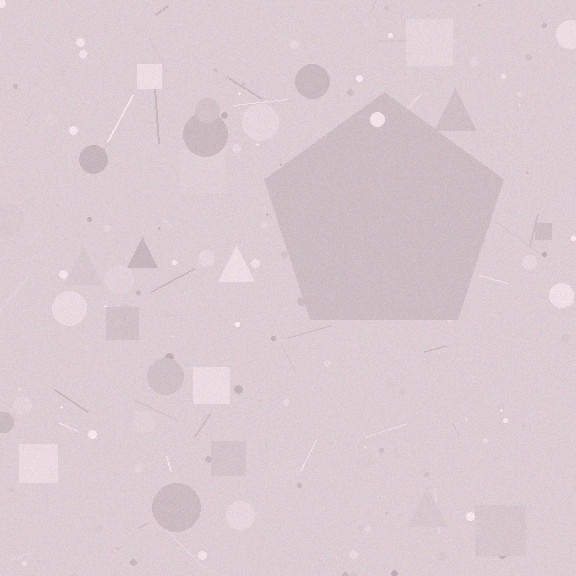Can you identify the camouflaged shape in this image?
The camouflaged shape is a pentagon.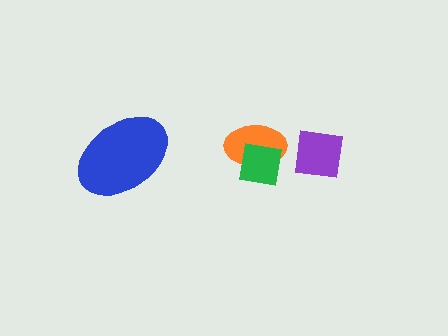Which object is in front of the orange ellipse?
The green square is in front of the orange ellipse.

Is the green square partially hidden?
No, no other shape covers it.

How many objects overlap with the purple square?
0 objects overlap with the purple square.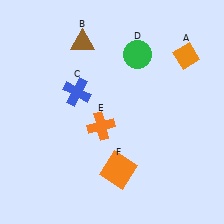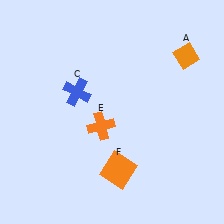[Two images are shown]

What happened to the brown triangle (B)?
The brown triangle (B) was removed in Image 2. It was in the top-left area of Image 1.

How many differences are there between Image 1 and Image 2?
There are 2 differences between the two images.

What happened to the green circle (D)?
The green circle (D) was removed in Image 2. It was in the top-right area of Image 1.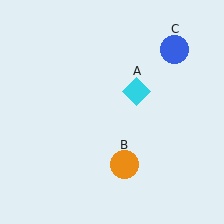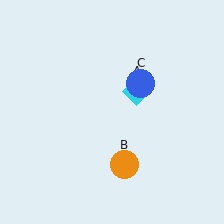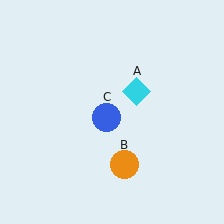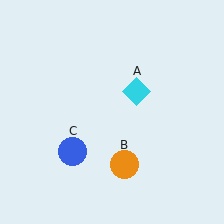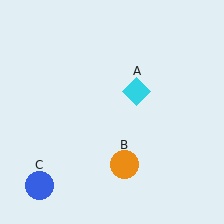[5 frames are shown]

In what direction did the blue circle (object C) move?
The blue circle (object C) moved down and to the left.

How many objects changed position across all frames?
1 object changed position: blue circle (object C).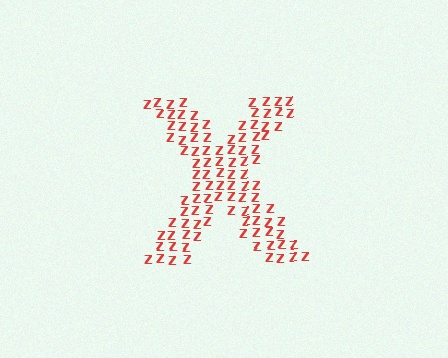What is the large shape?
The large shape is the letter X.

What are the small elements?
The small elements are letter Z's.